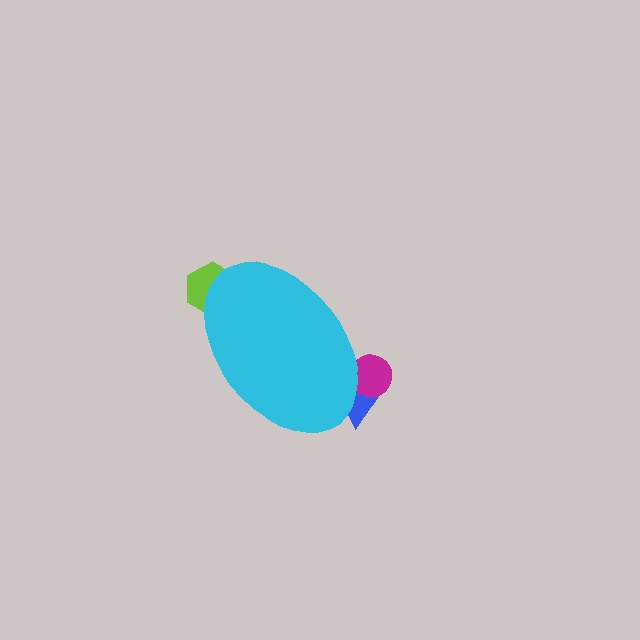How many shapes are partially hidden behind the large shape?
3 shapes are partially hidden.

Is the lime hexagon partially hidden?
Yes, the lime hexagon is partially hidden behind the cyan ellipse.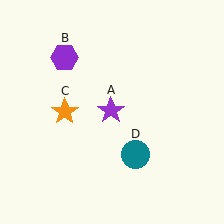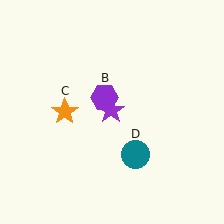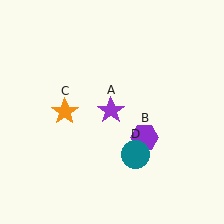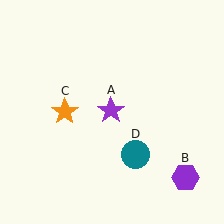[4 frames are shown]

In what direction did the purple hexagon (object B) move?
The purple hexagon (object B) moved down and to the right.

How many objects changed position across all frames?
1 object changed position: purple hexagon (object B).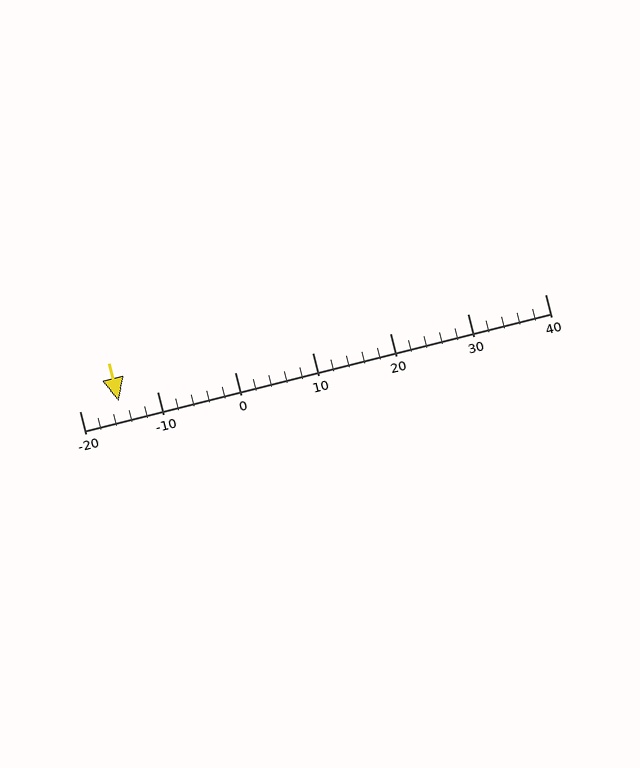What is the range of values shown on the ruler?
The ruler shows values from -20 to 40.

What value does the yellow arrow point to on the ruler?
The yellow arrow points to approximately -15.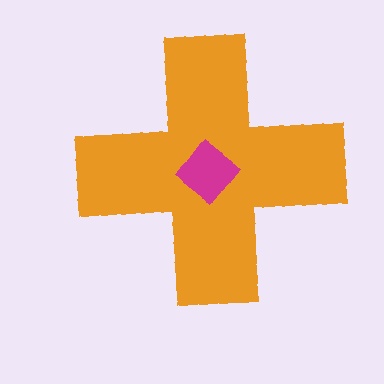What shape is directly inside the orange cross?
The magenta diamond.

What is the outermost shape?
The orange cross.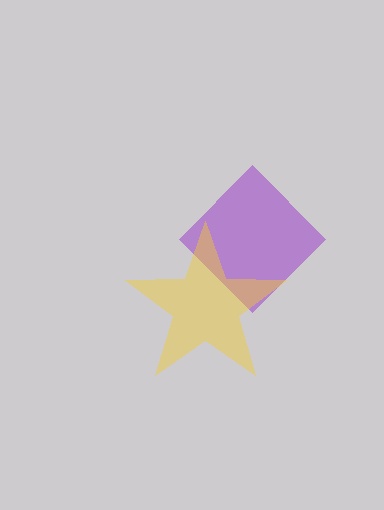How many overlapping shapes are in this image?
There are 2 overlapping shapes in the image.